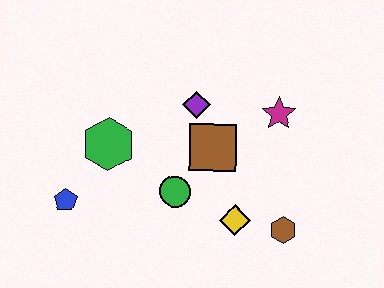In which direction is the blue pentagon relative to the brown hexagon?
The blue pentagon is to the left of the brown hexagon.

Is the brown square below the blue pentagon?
No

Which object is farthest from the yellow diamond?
The blue pentagon is farthest from the yellow diamond.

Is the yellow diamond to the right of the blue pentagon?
Yes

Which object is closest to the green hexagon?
The blue pentagon is closest to the green hexagon.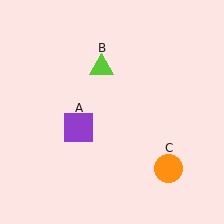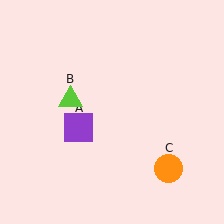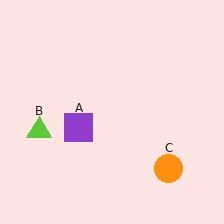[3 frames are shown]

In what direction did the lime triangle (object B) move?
The lime triangle (object B) moved down and to the left.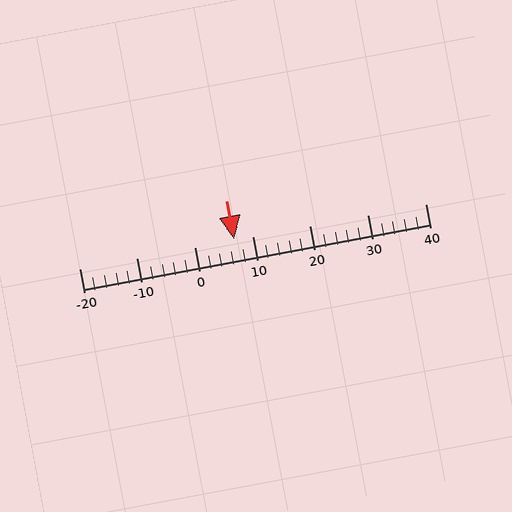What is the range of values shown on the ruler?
The ruler shows values from -20 to 40.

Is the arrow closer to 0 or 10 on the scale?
The arrow is closer to 10.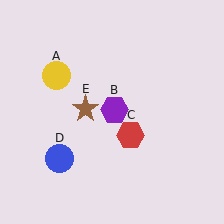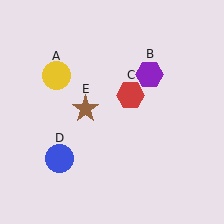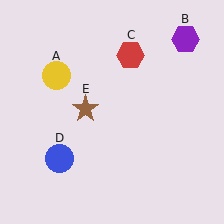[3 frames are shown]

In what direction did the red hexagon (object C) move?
The red hexagon (object C) moved up.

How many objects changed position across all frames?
2 objects changed position: purple hexagon (object B), red hexagon (object C).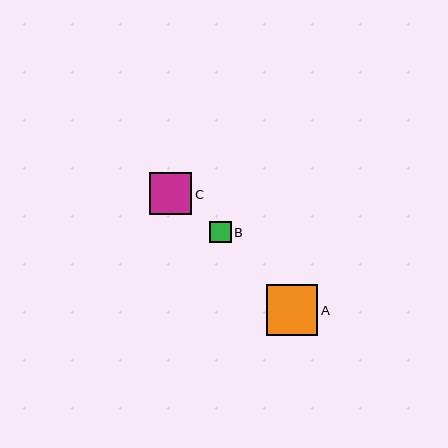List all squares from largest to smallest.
From largest to smallest: A, C, B.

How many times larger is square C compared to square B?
Square C is approximately 2.0 times the size of square B.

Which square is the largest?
Square A is the largest with a size of approximately 51 pixels.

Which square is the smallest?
Square B is the smallest with a size of approximately 21 pixels.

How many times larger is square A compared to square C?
Square A is approximately 1.2 times the size of square C.